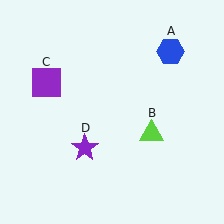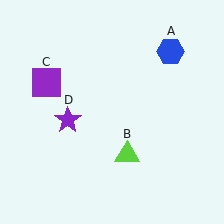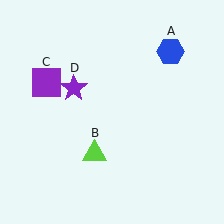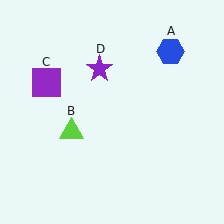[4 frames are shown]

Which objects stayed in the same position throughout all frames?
Blue hexagon (object A) and purple square (object C) remained stationary.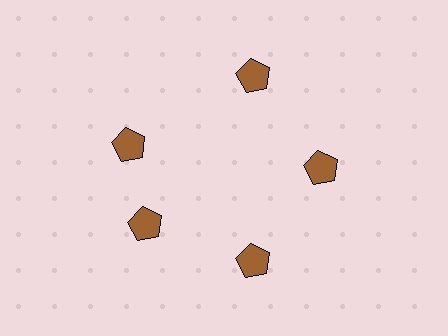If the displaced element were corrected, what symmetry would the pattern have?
It would have 5-fold rotational symmetry — the pattern would map onto itself every 72 degrees.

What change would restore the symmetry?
The symmetry would be restored by rotating it back into even spacing with its neighbors so that all 5 pentagons sit at equal angles and equal distance from the center.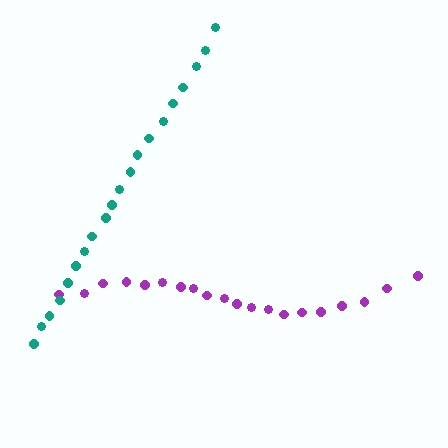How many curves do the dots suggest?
There are 2 distinct paths.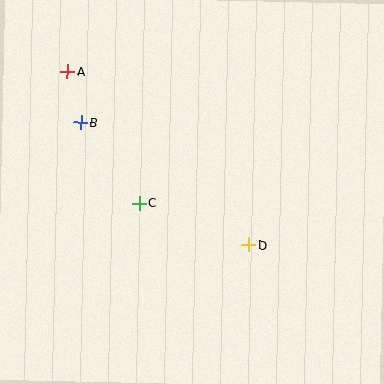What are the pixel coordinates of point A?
Point A is at (67, 71).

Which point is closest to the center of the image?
Point C at (139, 203) is closest to the center.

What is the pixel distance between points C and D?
The distance between C and D is 117 pixels.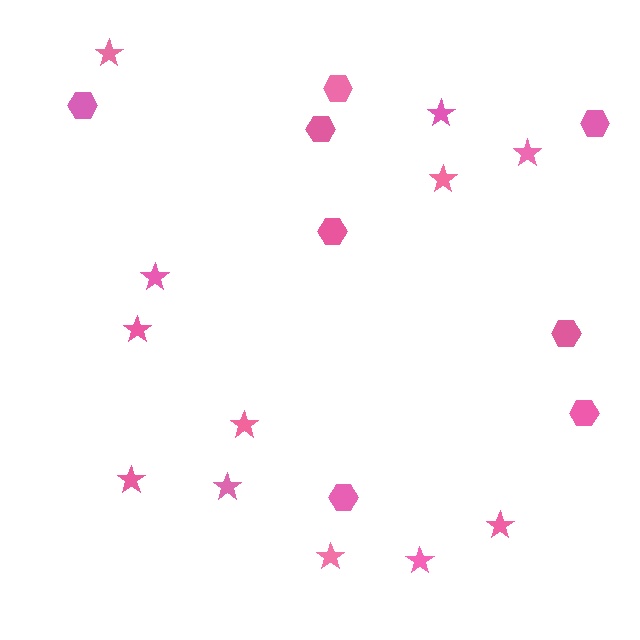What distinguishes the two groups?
There are 2 groups: one group of hexagons (8) and one group of stars (12).